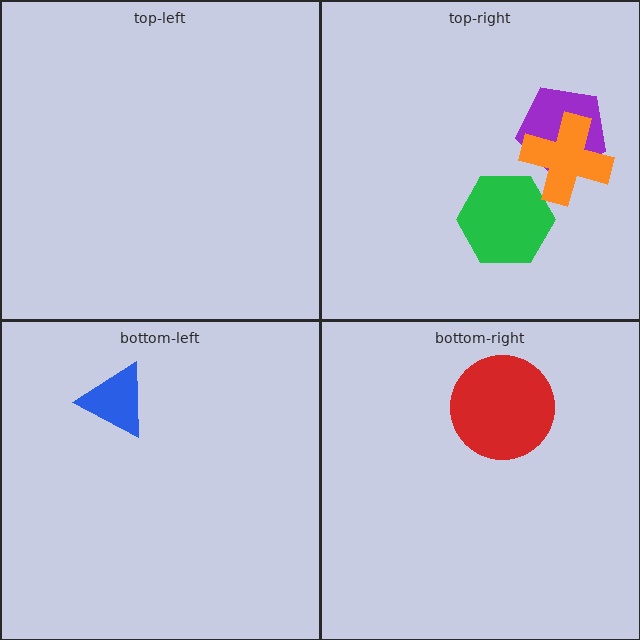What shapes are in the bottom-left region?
The blue triangle.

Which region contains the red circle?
The bottom-right region.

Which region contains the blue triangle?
The bottom-left region.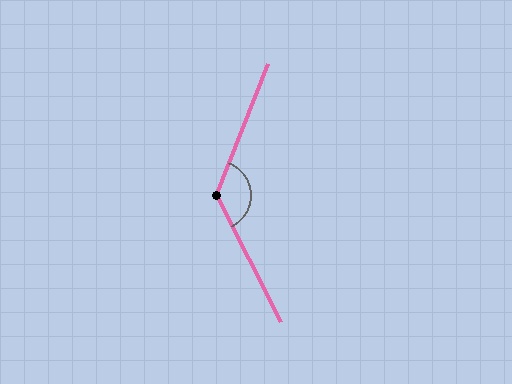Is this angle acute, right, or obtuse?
It is obtuse.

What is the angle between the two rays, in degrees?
Approximately 132 degrees.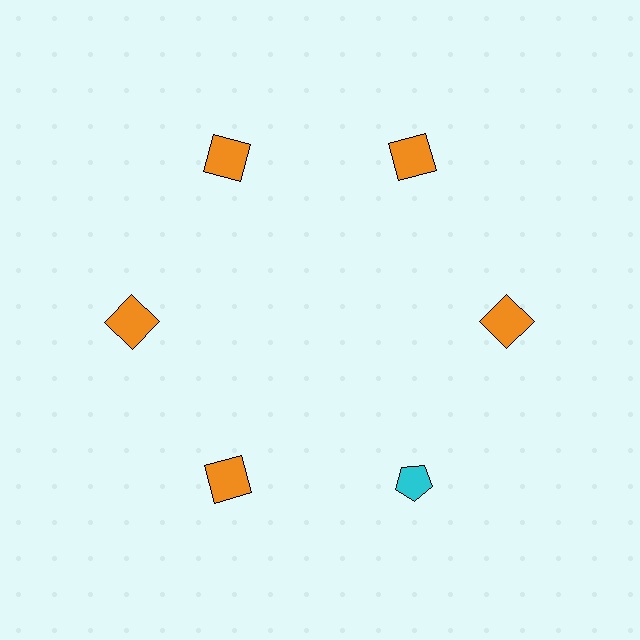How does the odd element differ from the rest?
It differs in both color (cyan instead of orange) and shape (pentagon instead of square).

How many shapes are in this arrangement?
There are 6 shapes arranged in a ring pattern.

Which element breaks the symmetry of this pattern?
The cyan pentagon at roughly the 5 o'clock position breaks the symmetry. All other shapes are orange squares.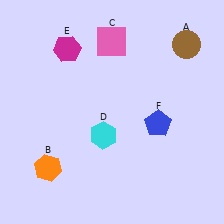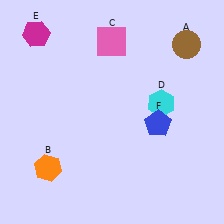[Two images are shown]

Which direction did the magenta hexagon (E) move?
The magenta hexagon (E) moved left.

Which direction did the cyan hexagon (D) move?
The cyan hexagon (D) moved right.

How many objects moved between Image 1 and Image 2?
2 objects moved between the two images.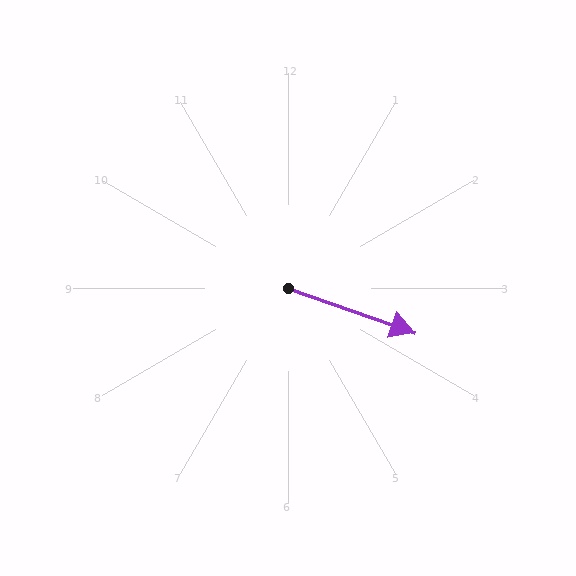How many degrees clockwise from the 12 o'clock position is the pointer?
Approximately 109 degrees.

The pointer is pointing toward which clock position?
Roughly 4 o'clock.